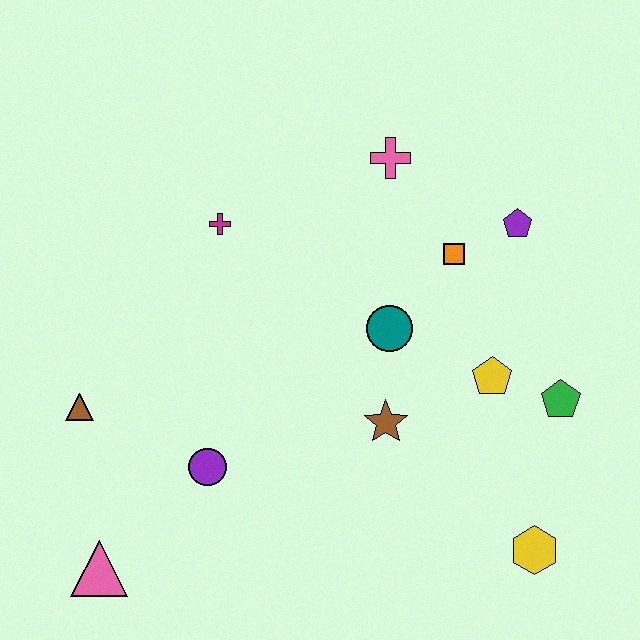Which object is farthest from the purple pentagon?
The pink triangle is farthest from the purple pentagon.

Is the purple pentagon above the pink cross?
No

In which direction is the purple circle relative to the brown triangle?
The purple circle is to the right of the brown triangle.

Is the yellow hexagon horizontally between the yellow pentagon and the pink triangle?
No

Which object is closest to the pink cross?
The orange square is closest to the pink cross.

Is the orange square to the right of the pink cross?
Yes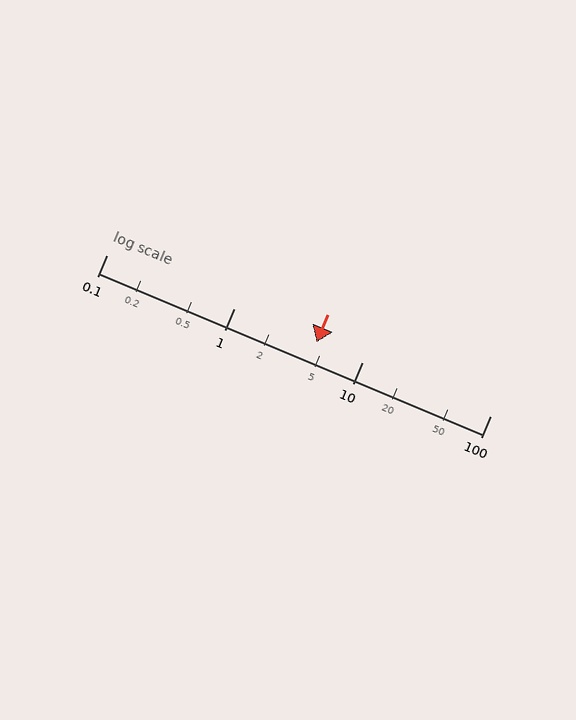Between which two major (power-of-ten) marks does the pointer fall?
The pointer is between 1 and 10.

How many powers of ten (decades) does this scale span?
The scale spans 3 decades, from 0.1 to 100.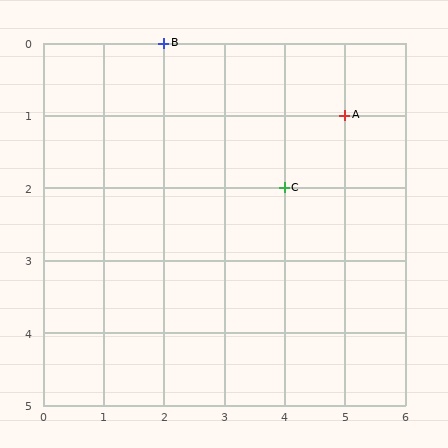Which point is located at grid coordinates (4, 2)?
Point C is at (4, 2).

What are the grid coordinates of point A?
Point A is at grid coordinates (5, 1).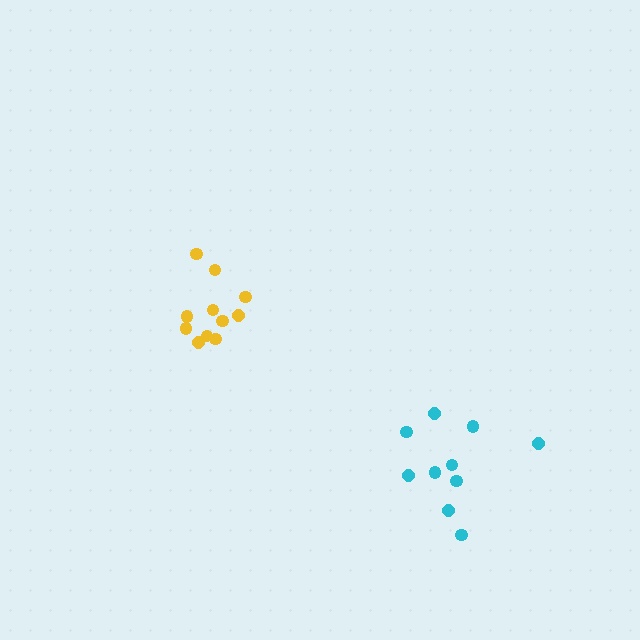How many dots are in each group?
Group 1: 10 dots, Group 2: 11 dots (21 total).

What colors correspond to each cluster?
The clusters are colored: cyan, yellow.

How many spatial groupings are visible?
There are 2 spatial groupings.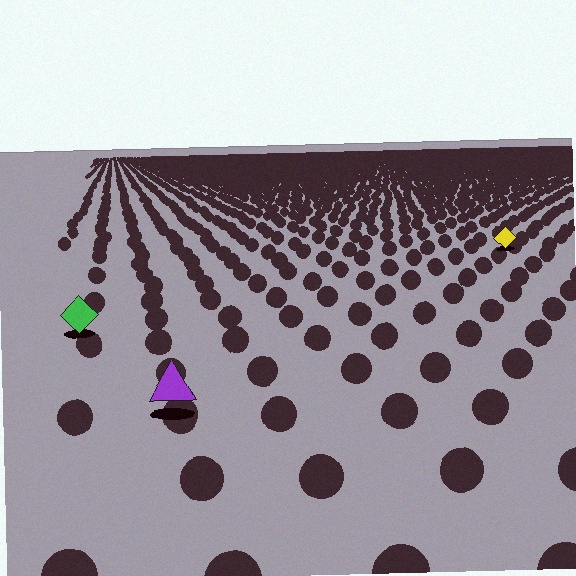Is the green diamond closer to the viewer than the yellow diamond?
Yes. The green diamond is closer — you can tell from the texture gradient: the ground texture is coarser near it.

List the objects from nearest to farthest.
From nearest to farthest: the purple triangle, the green diamond, the yellow diamond.